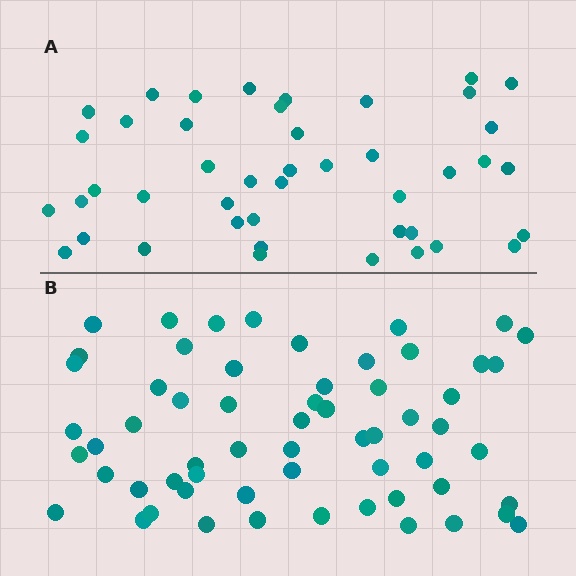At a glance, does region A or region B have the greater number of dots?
Region B (the bottom region) has more dots.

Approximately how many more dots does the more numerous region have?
Region B has approximately 15 more dots than region A.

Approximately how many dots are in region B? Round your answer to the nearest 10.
About 60 dots.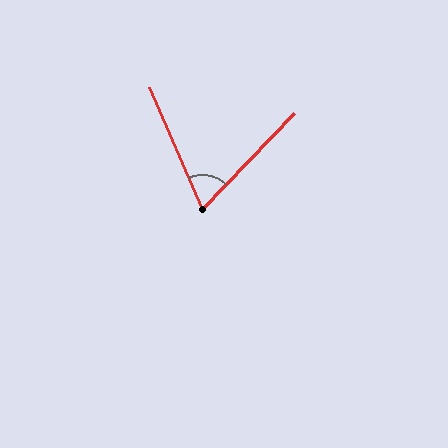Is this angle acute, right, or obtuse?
It is acute.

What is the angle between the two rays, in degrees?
Approximately 68 degrees.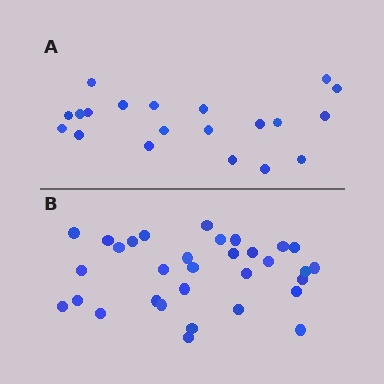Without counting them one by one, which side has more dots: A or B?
Region B (the bottom region) has more dots.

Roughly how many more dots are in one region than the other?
Region B has roughly 12 or so more dots than region A.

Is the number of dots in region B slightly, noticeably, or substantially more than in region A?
Region B has substantially more. The ratio is roughly 1.6 to 1.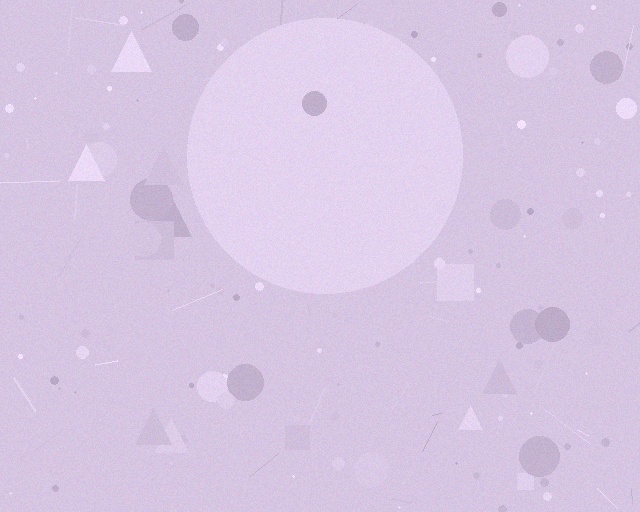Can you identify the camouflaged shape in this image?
The camouflaged shape is a circle.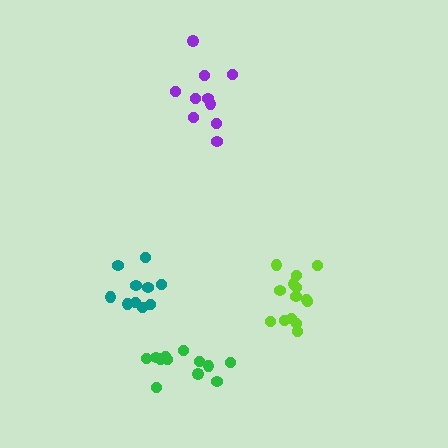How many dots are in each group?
Group 1: 14 dots, Group 2: 10 dots, Group 3: 12 dots, Group 4: 10 dots (46 total).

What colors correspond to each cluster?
The clusters are colored: lime, purple, green, teal.